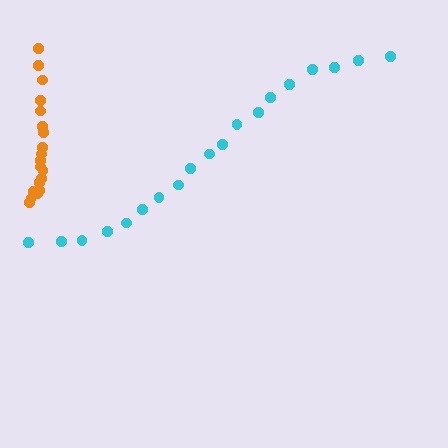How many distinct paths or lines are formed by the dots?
There are 2 distinct paths.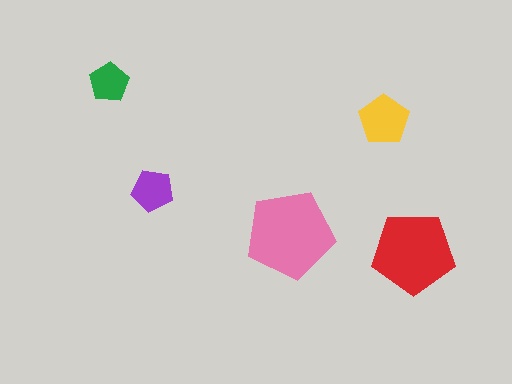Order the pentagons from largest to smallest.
the pink one, the red one, the yellow one, the purple one, the green one.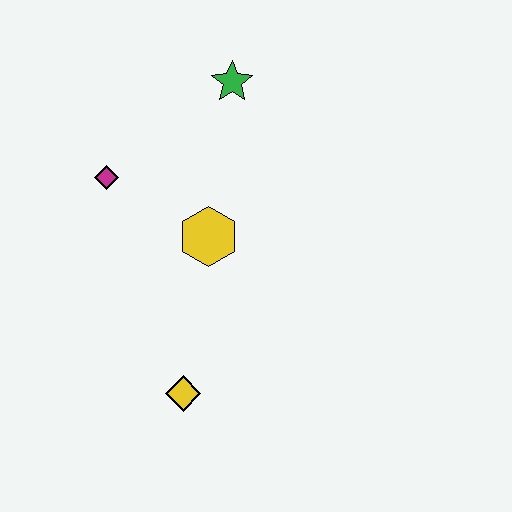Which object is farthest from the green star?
The yellow diamond is farthest from the green star.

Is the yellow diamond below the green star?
Yes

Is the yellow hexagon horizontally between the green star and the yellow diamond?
Yes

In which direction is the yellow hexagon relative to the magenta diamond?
The yellow hexagon is to the right of the magenta diamond.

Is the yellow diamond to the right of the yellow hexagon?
No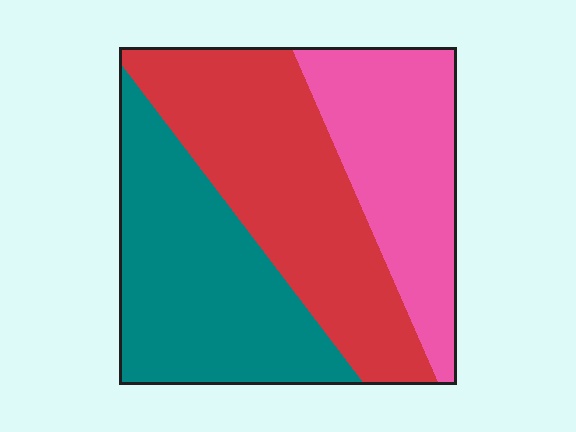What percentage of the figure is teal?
Teal takes up about one third (1/3) of the figure.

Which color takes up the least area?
Pink, at roughly 25%.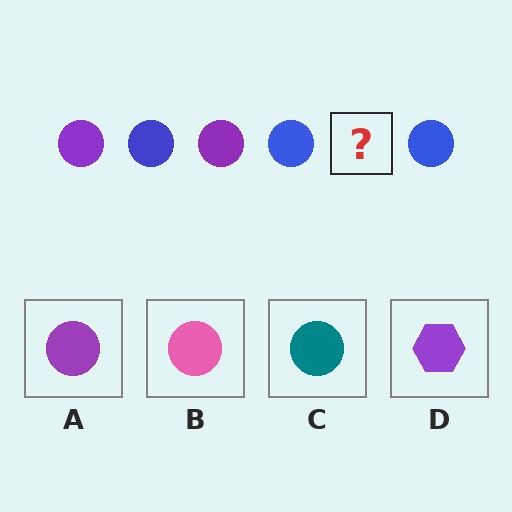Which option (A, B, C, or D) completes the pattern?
A.